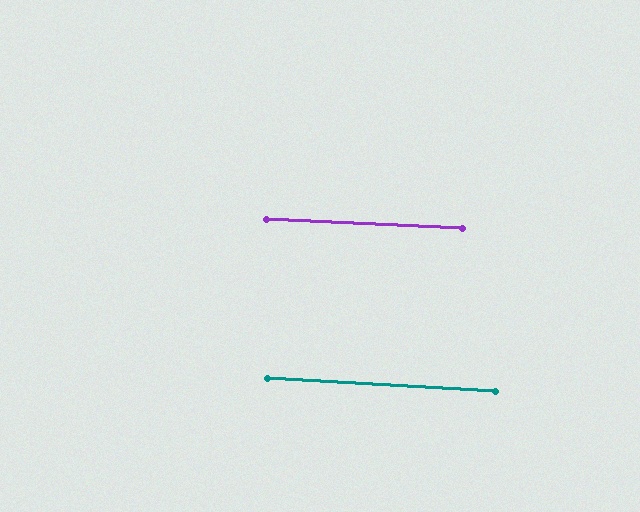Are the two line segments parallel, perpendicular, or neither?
Parallel — their directions differ by only 0.8°.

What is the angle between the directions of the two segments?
Approximately 1 degree.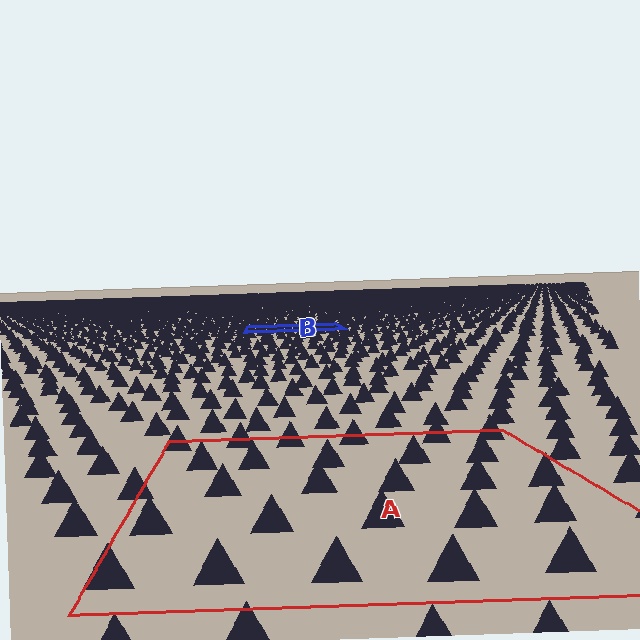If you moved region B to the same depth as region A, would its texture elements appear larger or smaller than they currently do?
They would appear larger. At a closer depth, the same texture elements are projected at a bigger on-screen size.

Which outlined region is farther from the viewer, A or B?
Region B is farther from the viewer — the texture elements inside it appear smaller and more densely packed.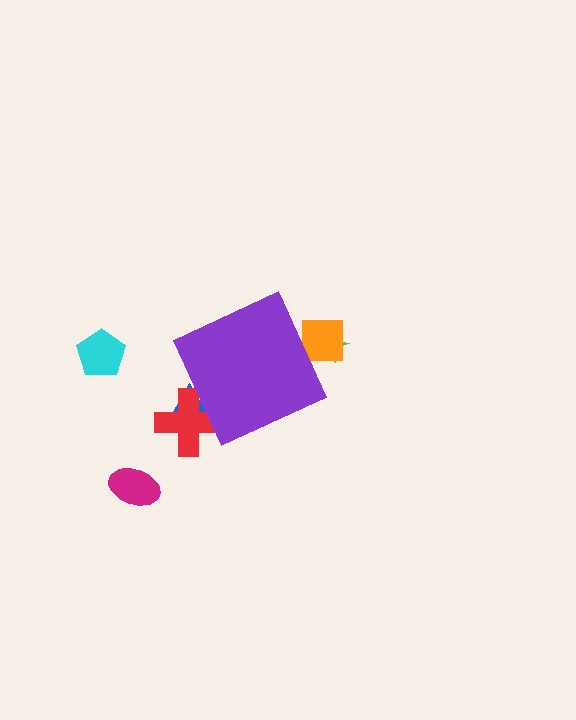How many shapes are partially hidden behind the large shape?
4 shapes are partially hidden.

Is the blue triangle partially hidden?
Yes, the blue triangle is partially hidden behind the purple diamond.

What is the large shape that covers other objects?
A purple diamond.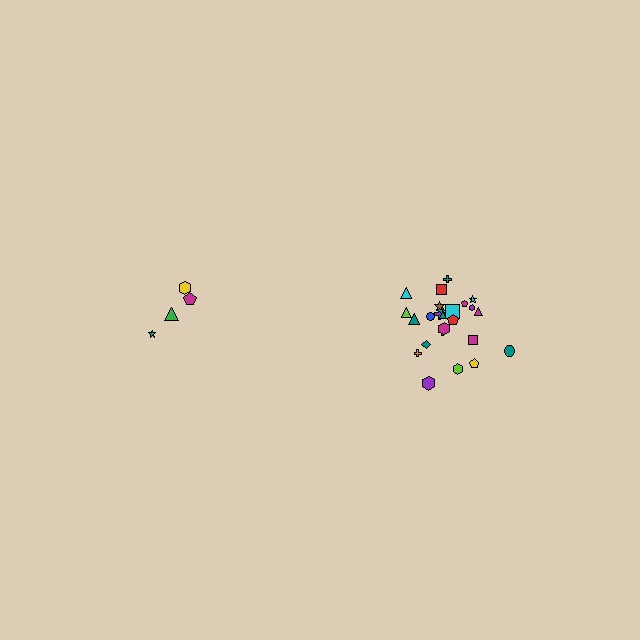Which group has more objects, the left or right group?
The right group.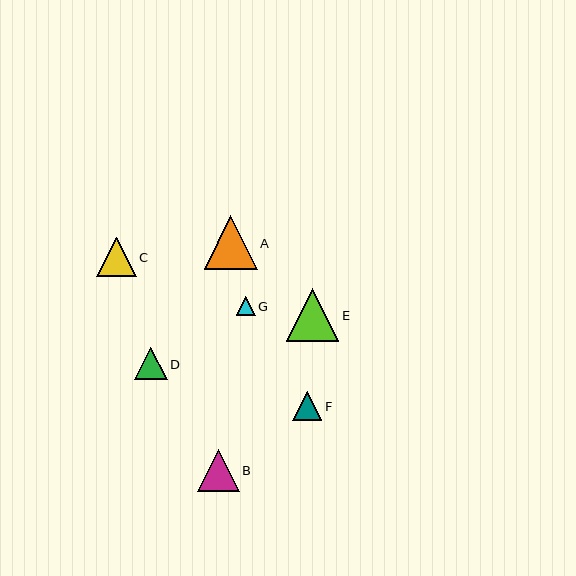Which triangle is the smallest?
Triangle G is the smallest with a size of approximately 18 pixels.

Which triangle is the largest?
Triangle A is the largest with a size of approximately 53 pixels.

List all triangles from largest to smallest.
From largest to smallest: A, E, B, C, D, F, G.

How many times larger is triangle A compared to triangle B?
Triangle A is approximately 1.3 times the size of triangle B.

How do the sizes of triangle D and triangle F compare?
Triangle D and triangle F are approximately the same size.